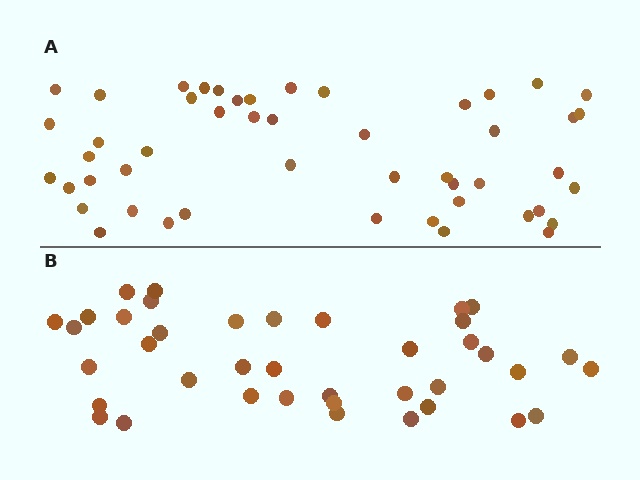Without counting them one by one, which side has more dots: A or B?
Region A (the top region) has more dots.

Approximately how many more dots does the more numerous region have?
Region A has roughly 10 or so more dots than region B.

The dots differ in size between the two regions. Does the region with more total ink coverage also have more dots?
No. Region B has more total ink coverage because its dots are larger, but region A actually contains more individual dots. Total area can be misleading — the number of items is what matters here.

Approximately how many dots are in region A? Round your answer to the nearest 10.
About 50 dots. (The exact count is 49, which rounds to 50.)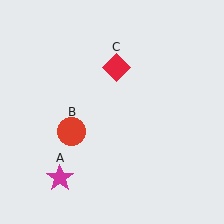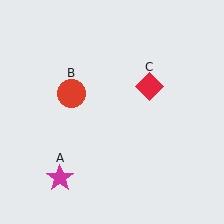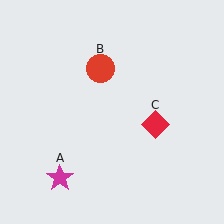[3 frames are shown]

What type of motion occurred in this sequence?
The red circle (object B), red diamond (object C) rotated clockwise around the center of the scene.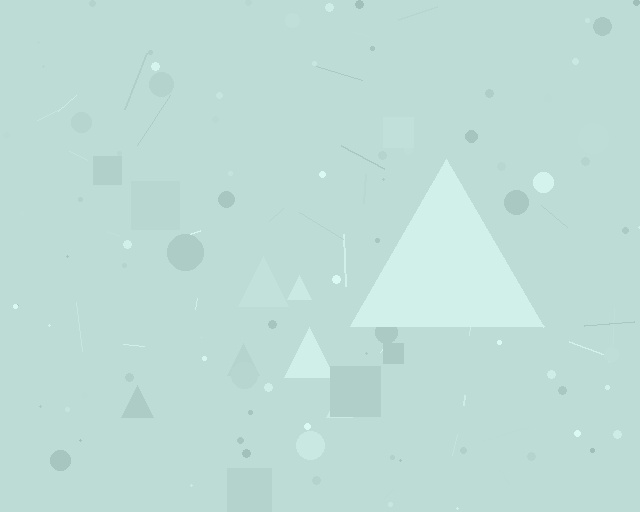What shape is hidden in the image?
A triangle is hidden in the image.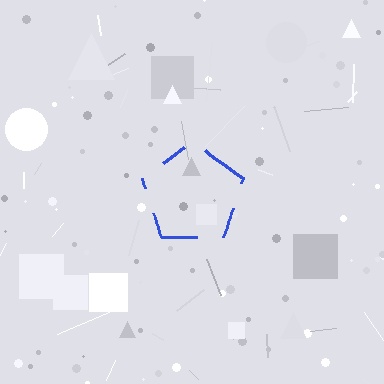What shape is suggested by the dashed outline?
The dashed outline suggests a pentagon.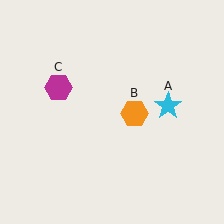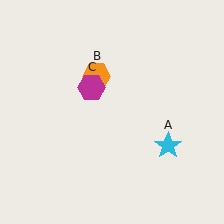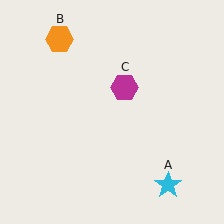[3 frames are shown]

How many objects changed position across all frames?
3 objects changed position: cyan star (object A), orange hexagon (object B), magenta hexagon (object C).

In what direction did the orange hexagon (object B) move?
The orange hexagon (object B) moved up and to the left.